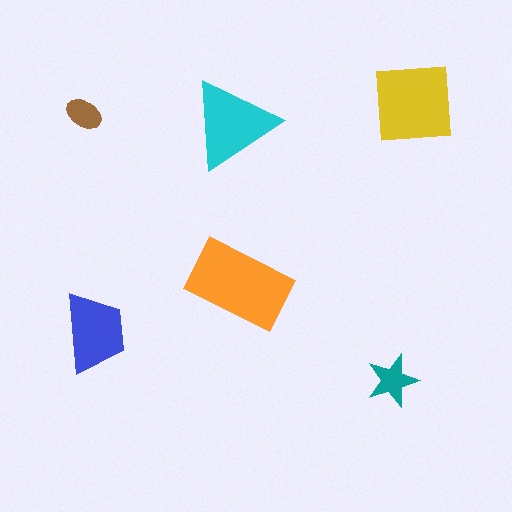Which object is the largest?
The orange rectangle.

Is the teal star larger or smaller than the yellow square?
Smaller.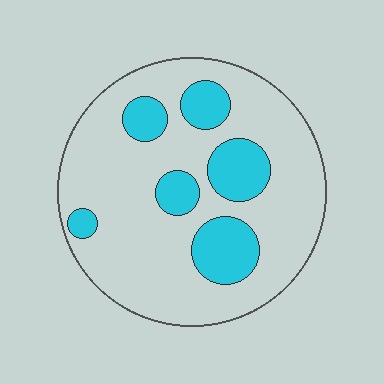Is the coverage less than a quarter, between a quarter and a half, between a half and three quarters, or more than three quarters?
Less than a quarter.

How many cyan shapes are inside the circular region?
6.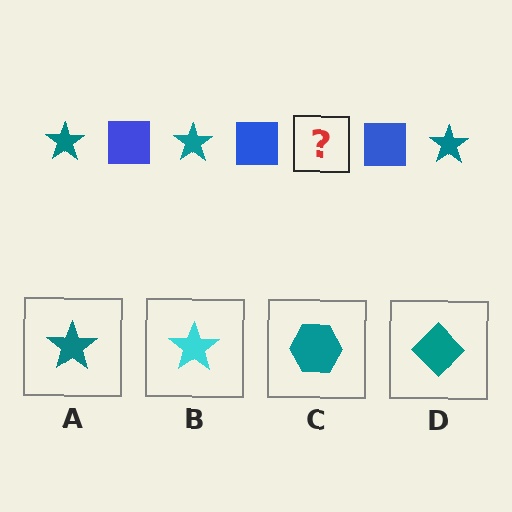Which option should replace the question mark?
Option A.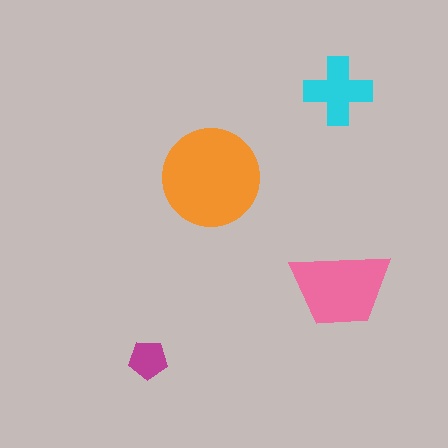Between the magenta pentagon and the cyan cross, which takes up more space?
The cyan cross.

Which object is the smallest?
The magenta pentagon.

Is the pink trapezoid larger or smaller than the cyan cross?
Larger.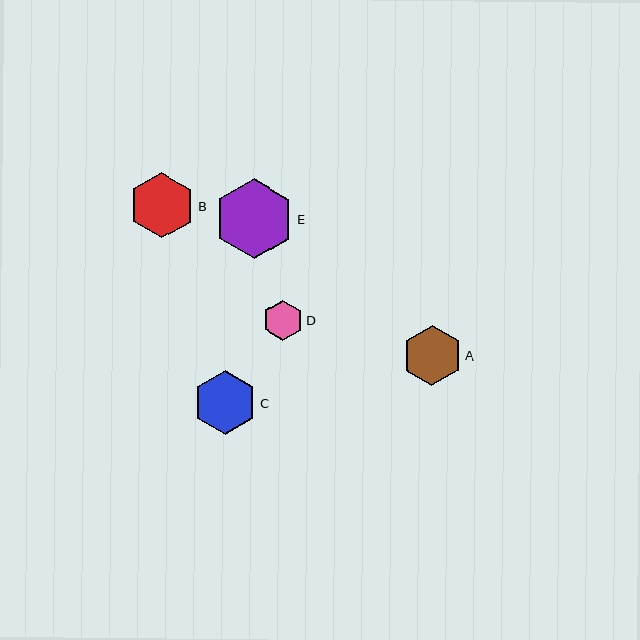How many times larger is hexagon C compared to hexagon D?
Hexagon C is approximately 1.6 times the size of hexagon D.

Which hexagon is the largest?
Hexagon E is the largest with a size of approximately 80 pixels.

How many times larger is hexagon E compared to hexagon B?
Hexagon E is approximately 1.2 times the size of hexagon B.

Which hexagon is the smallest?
Hexagon D is the smallest with a size of approximately 40 pixels.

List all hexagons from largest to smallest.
From largest to smallest: E, B, C, A, D.